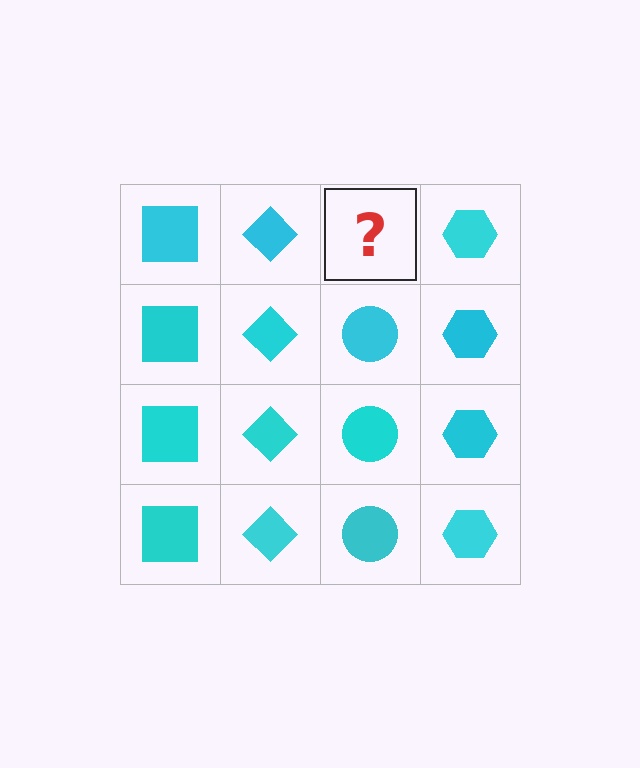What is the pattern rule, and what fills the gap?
The rule is that each column has a consistent shape. The gap should be filled with a cyan circle.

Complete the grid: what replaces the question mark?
The question mark should be replaced with a cyan circle.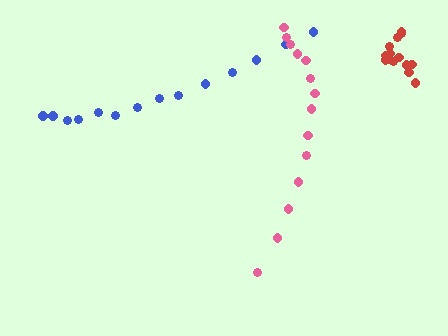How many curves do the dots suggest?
There are 3 distinct paths.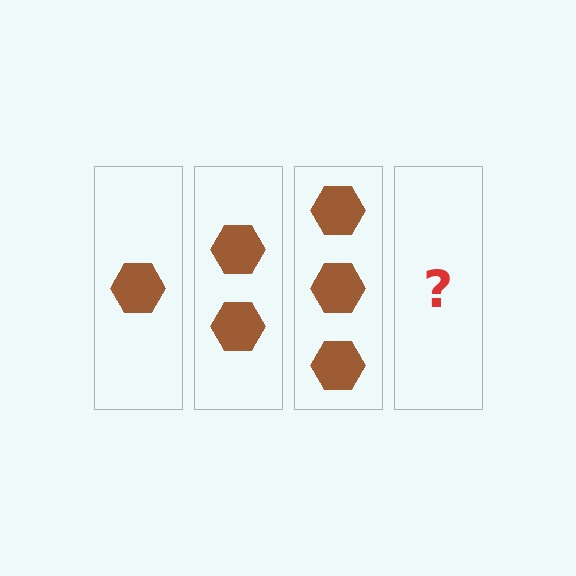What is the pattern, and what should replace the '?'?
The pattern is that each step adds one more hexagon. The '?' should be 4 hexagons.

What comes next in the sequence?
The next element should be 4 hexagons.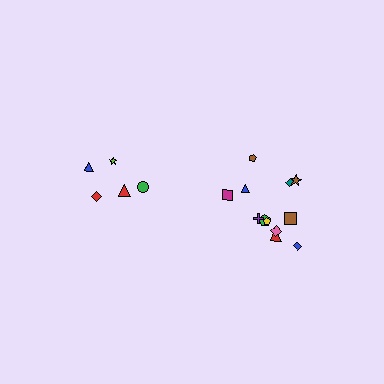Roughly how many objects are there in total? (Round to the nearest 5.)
Roughly 15 objects in total.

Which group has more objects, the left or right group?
The right group.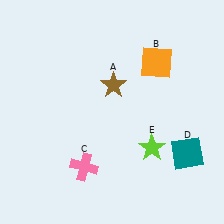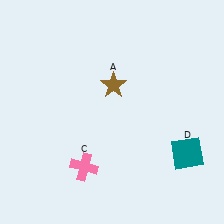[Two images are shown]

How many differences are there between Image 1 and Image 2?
There are 2 differences between the two images.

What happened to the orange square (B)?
The orange square (B) was removed in Image 2. It was in the top-right area of Image 1.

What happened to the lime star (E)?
The lime star (E) was removed in Image 2. It was in the bottom-right area of Image 1.